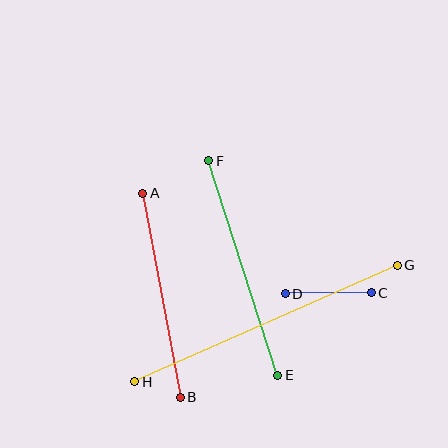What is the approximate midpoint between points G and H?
The midpoint is at approximately (266, 323) pixels.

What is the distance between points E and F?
The distance is approximately 226 pixels.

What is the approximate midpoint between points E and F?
The midpoint is at approximately (243, 268) pixels.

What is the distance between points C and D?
The distance is approximately 86 pixels.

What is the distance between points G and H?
The distance is approximately 287 pixels.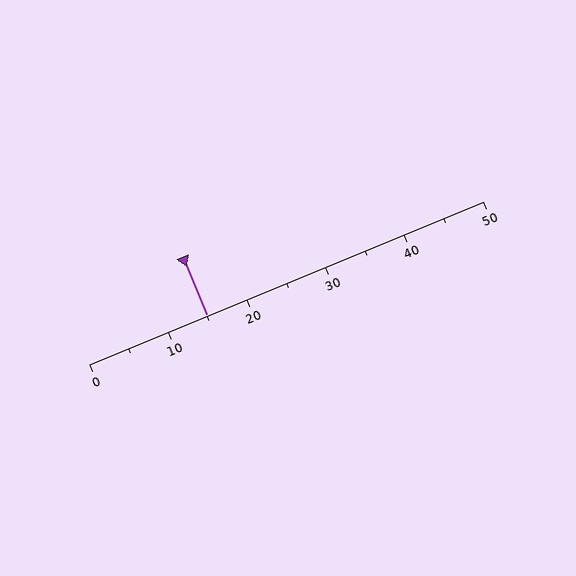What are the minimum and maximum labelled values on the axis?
The axis runs from 0 to 50.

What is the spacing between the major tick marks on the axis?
The major ticks are spaced 10 apart.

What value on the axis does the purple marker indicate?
The marker indicates approximately 15.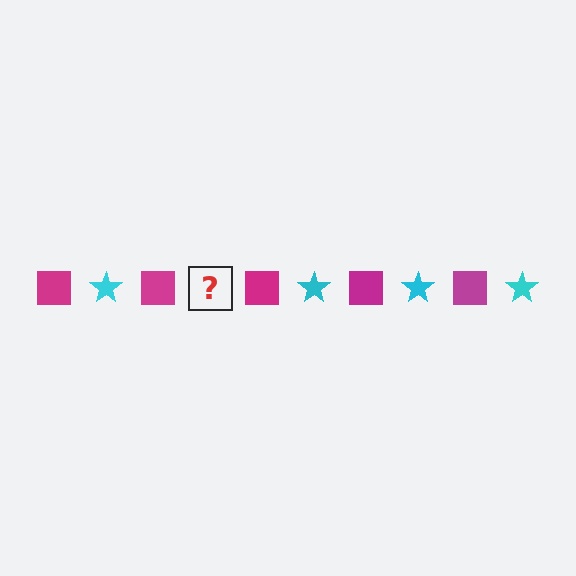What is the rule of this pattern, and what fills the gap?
The rule is that the pattern alternates between magenta square and cyan star. The gap should be filled with a cyan star.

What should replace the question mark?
The question mark should be replaced with a cyan star.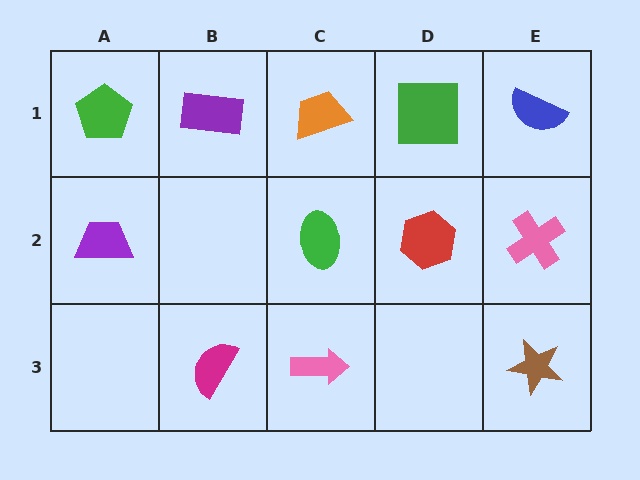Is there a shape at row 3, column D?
No, that cell is empty.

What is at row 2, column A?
A purple trapezoid.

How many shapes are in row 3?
3 shapes.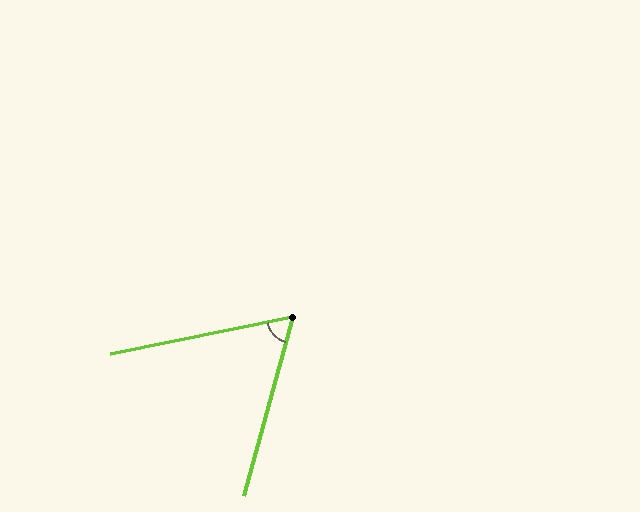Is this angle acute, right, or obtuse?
It is acute.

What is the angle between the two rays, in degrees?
Approximately 63 degrees.